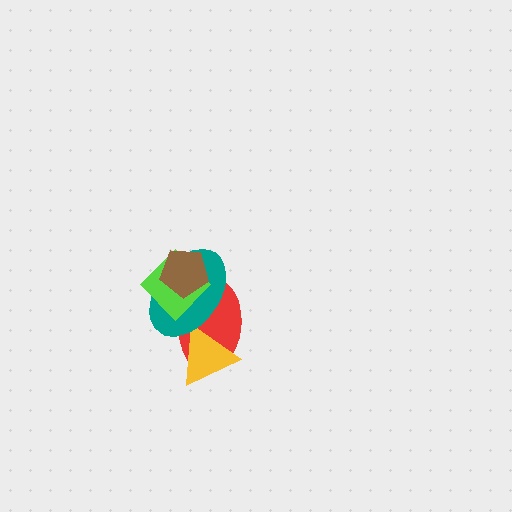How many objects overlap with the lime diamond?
3 objects overlap with the lime diamond.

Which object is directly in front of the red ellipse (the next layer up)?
The yellow triangle is directly in front of the red ellipse.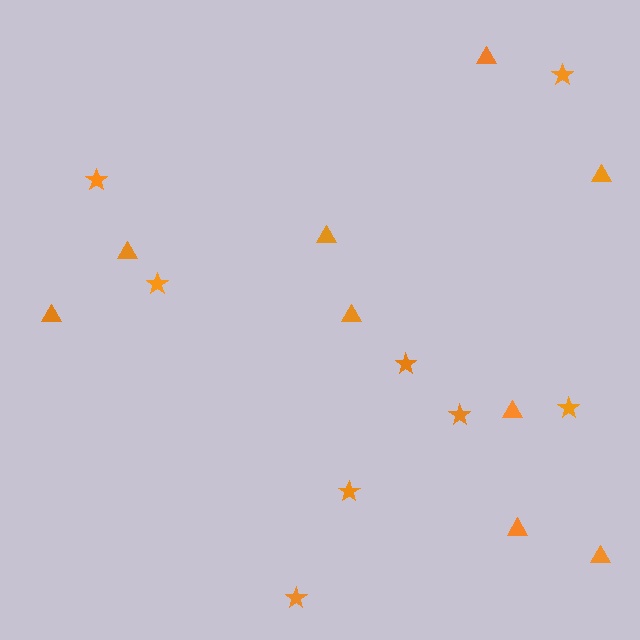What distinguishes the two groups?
There are 2 groups: one group of triangles (9) and one group of stars (8).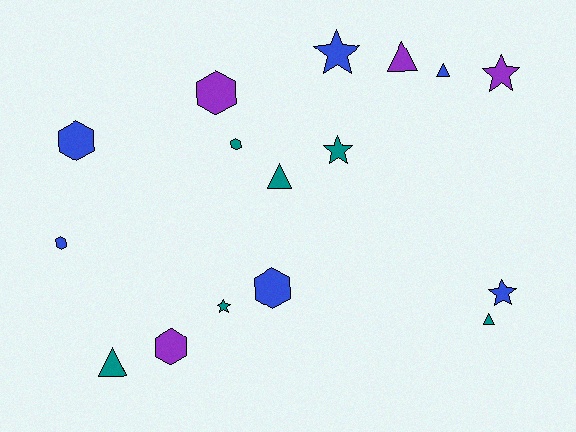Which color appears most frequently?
Blue, with 6 objects.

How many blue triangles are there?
There is 1 blue triangle.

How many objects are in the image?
There are 16 objects.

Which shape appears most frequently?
Hexagon, with 6 objects.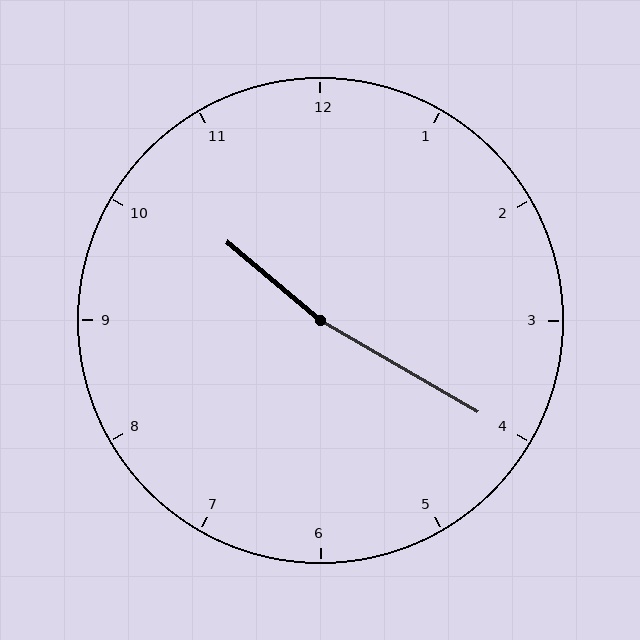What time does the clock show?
10:20.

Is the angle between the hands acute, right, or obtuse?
It is obtuse.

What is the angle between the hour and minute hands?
Approximately 170 degrees.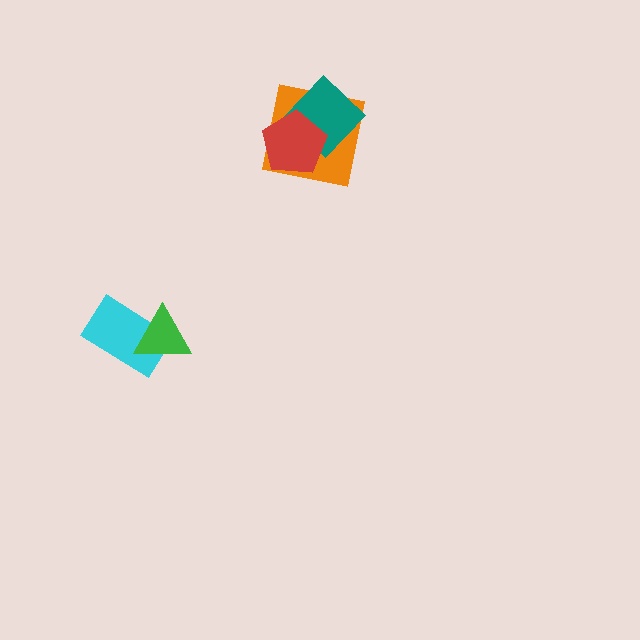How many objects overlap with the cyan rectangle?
1 object overlaps with the cyan rectangle.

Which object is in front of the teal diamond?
The red pentagon is in front of the teal diamond.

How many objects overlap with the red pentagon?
2 objects overlap with the red pentagon.